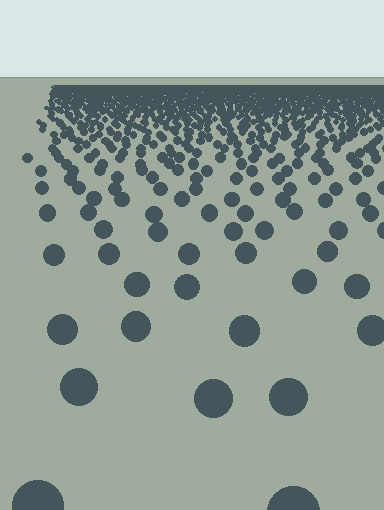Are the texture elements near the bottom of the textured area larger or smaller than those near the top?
Larger. Near the bottom, elements are closer to the viewer and appear at a bigger on-screen size.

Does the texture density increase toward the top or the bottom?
Density increases toward the top.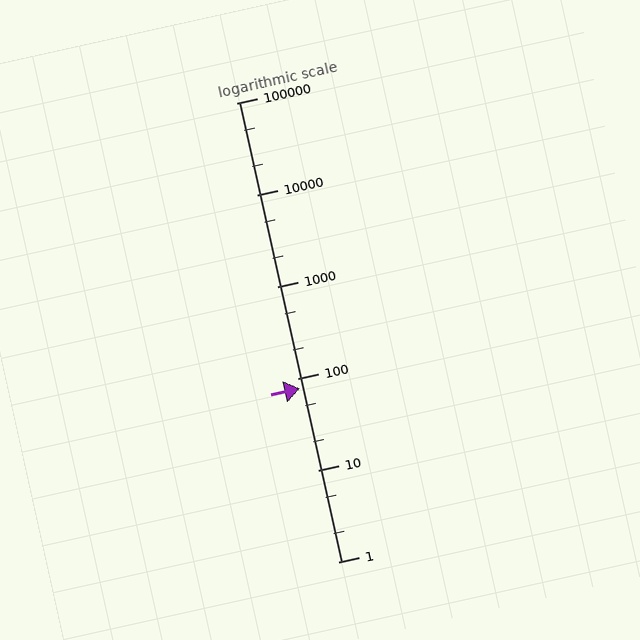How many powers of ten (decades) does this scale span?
The scale spans 5 decades, from 1 to 100000.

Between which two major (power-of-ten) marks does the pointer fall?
The pointer is between 10 and 100.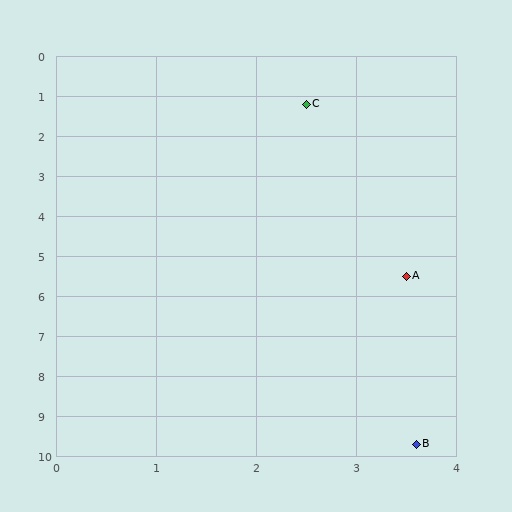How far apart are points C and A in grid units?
Points C and A are about 4.4 grid units apart.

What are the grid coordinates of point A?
Point A is at approximately (3.5, 5.5).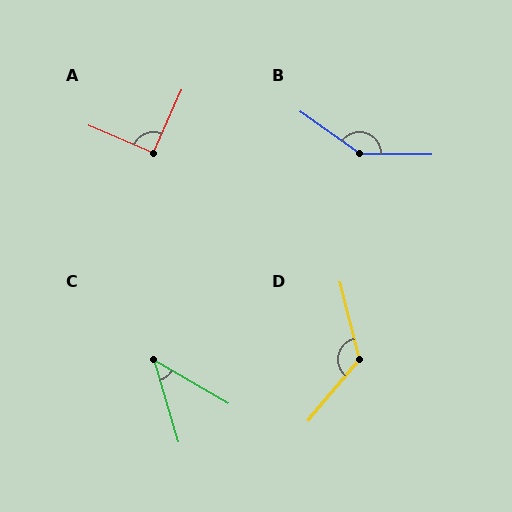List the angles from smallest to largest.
C (43°), A (91°), D (125°), B (145°).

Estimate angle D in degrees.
Approximately 125 degrees.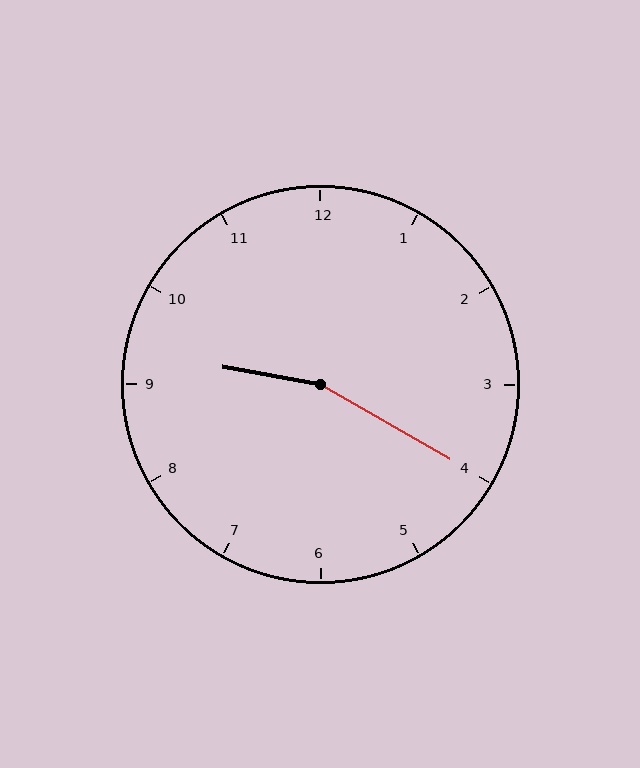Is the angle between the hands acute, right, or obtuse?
It is obtuse.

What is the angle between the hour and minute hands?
Approximately 160 degrees.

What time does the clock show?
9:20.